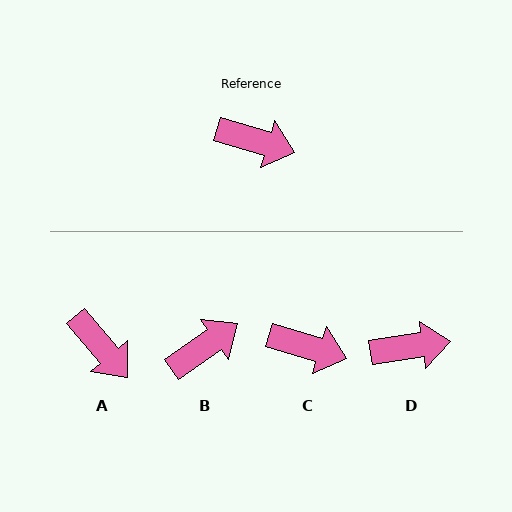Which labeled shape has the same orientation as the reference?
C.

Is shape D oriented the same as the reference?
No, it is off by about 24 degrees.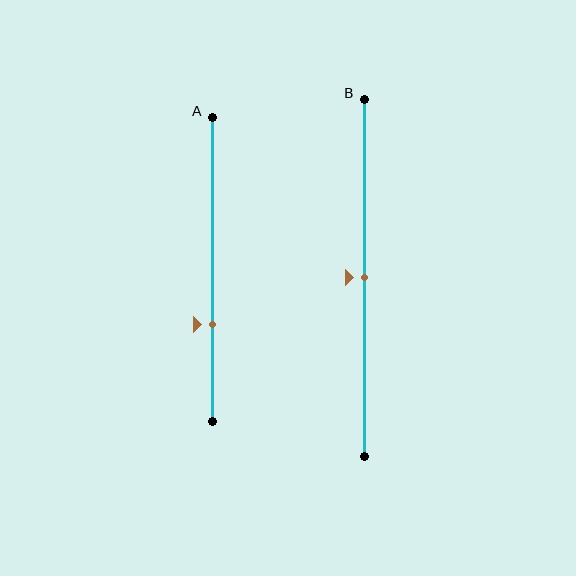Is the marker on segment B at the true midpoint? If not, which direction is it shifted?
Yes, the marker on segment B is at the true midpoint.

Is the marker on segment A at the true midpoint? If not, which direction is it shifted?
No, the marker on segment A is shifted downward by about 18% of the segment length.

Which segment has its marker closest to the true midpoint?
Segment B has its marker closest to the true midpoint.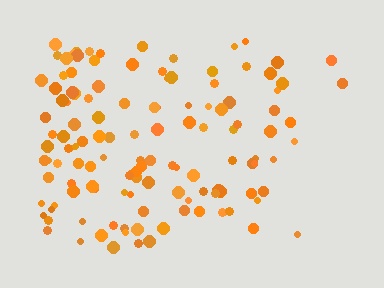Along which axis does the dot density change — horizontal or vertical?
Horizontal.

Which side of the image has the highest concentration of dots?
The left.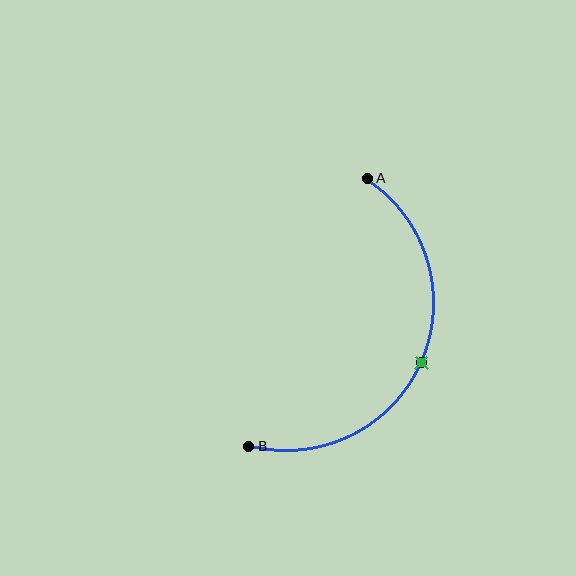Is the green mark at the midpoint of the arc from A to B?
Yes. The green mark lies on the arc at equal arc-length from both A and B — it is the arc midpoint.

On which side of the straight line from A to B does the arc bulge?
The arc bulges to the right of the straight line connecting A and B.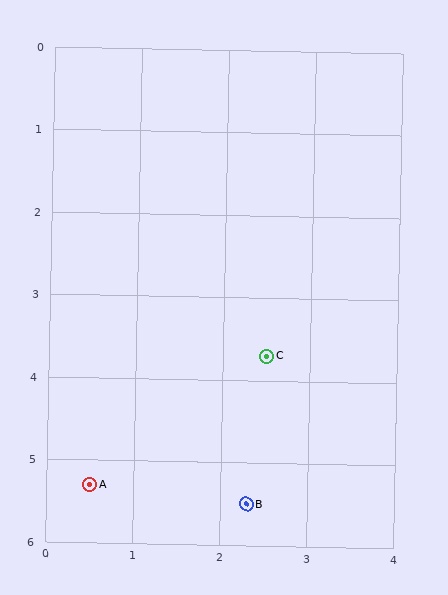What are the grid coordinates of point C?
Point C is at approximately (2.5, 3.7).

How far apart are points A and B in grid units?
Points A and B are about 1.8 grid units apart.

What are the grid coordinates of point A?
Point A is at approximately (0.5, 5.3).